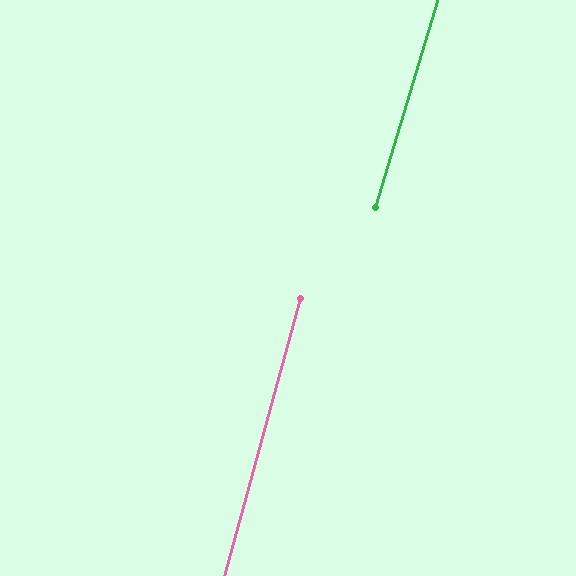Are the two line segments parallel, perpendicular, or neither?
Parallel — their directions differ by only 1.3°.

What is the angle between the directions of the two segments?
Approximately 1 degree.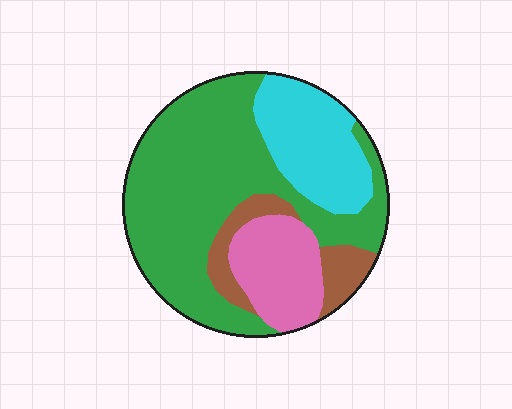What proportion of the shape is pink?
Pink takes up less than a sixth of the shape.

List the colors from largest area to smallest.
From largest to smallest: green, cyan, pink, brown.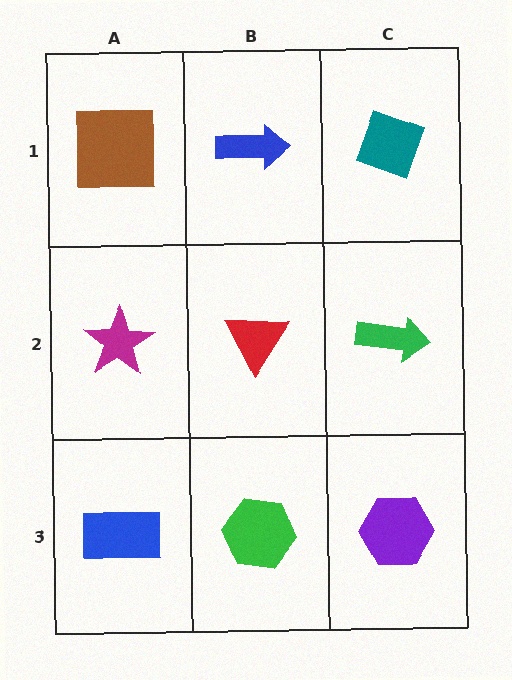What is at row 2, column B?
A red triangle.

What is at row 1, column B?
A blue arrow.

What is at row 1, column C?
A teal diamond.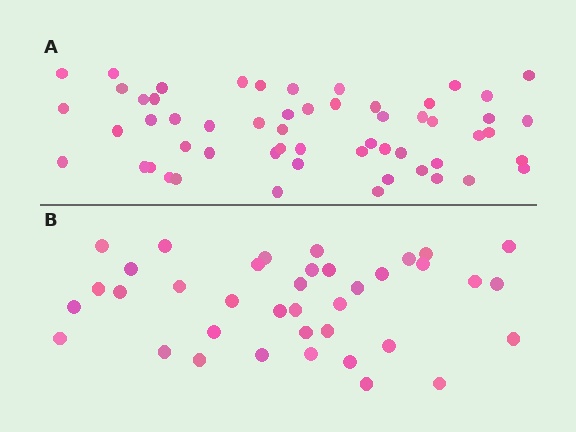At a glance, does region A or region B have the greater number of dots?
Region A (the top region) has more dots.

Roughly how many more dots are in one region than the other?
Region A has approximately 20 more dots than region B.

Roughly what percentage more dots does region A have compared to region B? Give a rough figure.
About 45% more.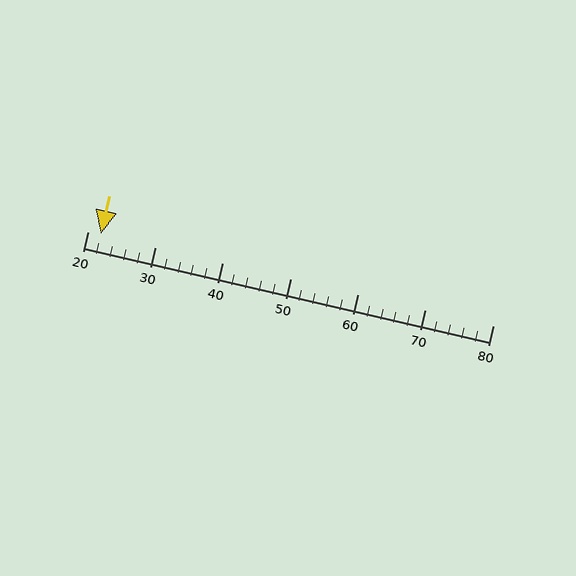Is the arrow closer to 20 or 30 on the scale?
The arrow is closer to 20.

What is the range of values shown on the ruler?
The ruler shows values from 20 to 80.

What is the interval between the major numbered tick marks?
The major tick marks are spaced 10 units apart.